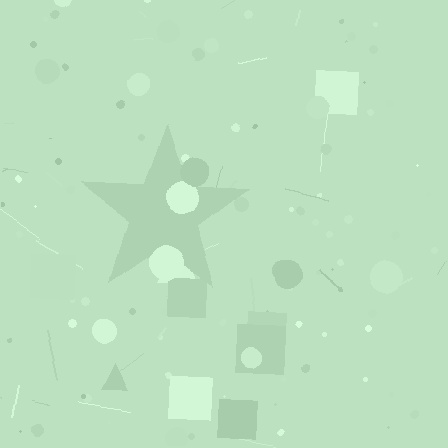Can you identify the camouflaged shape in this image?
The camouflaged shape is a star.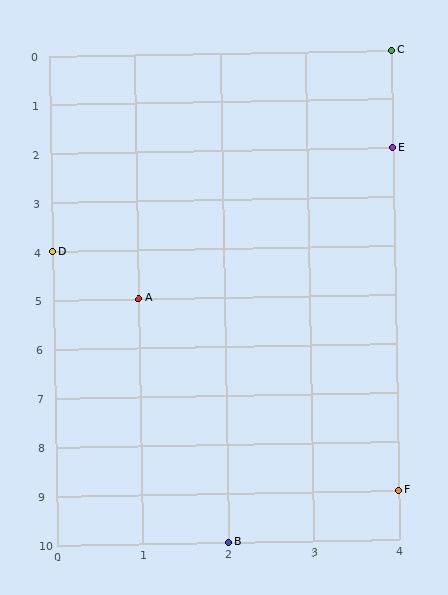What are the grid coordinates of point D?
Point D is at grid coordinates (0, 4).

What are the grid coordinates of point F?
Point F is at grid coordinates (4, 9).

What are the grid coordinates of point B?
Point B is at grid coordinates (2, 10).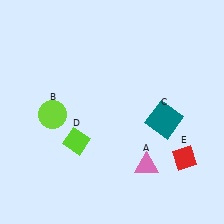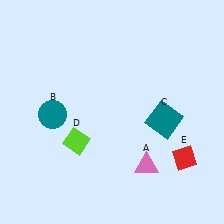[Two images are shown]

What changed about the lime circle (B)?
In Image 1, B is lime. In Image 2, it changed to teal.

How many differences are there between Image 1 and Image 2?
There is 1 difference between the two images.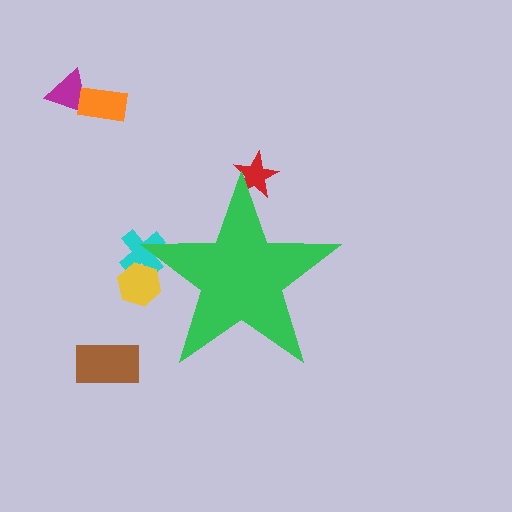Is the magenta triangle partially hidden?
No, the magenta triangle is fully visible.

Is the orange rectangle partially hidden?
No, the orange rectangle is fully visible.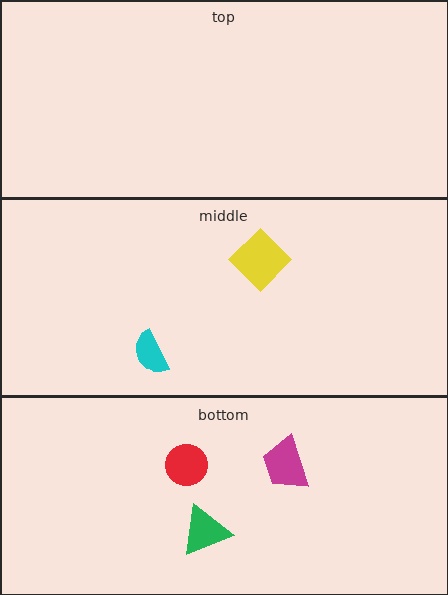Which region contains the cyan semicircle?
The middle region.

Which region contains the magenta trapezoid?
The bottom region.